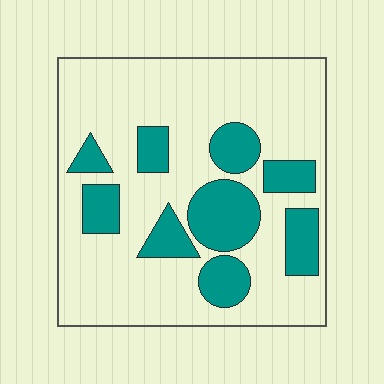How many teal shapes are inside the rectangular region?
9.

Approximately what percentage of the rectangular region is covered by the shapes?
Approximately 25%.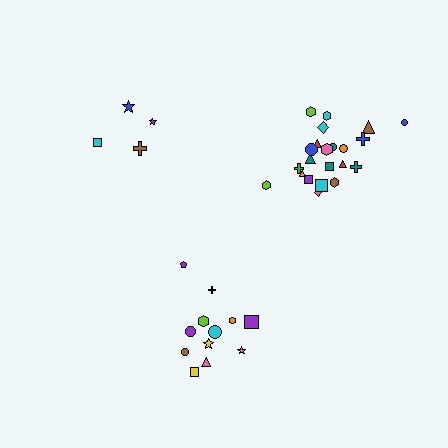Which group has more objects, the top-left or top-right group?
The top-right group.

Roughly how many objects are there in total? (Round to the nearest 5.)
Roughly 40 objects in total.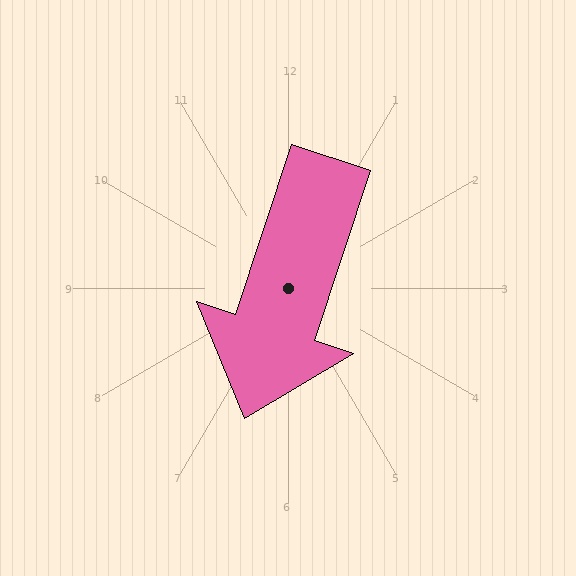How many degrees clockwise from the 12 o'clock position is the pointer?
Approximately 198 degrees.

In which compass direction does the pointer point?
South.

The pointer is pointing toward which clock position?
Roughly 7 o'clock.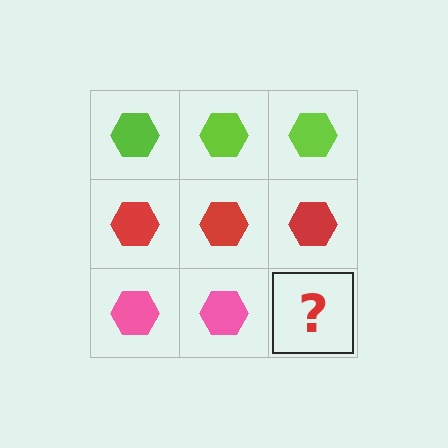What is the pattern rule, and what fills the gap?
The rule is that each row has a consistent color. The gap should be filled with a pink hexagon.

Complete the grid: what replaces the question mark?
The question mark should be replaced with a pink hexagon.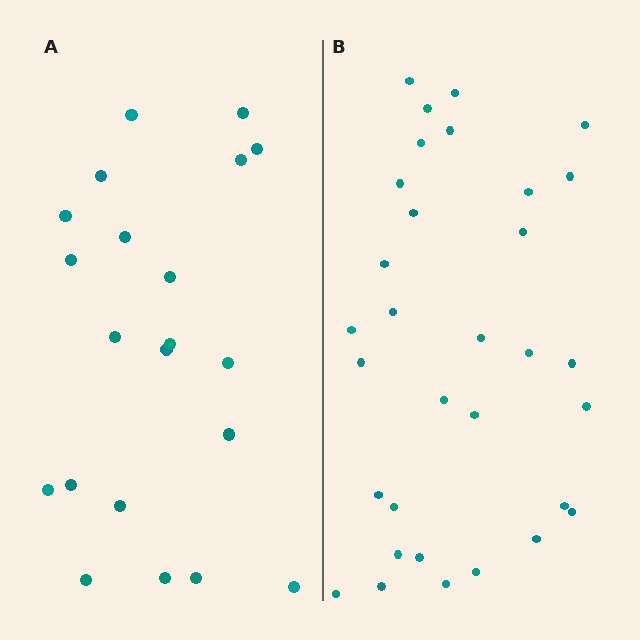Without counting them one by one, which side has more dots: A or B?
Region B (the right region) has more dots.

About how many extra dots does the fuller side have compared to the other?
Region B has roughly 12 or so more dots than region A.